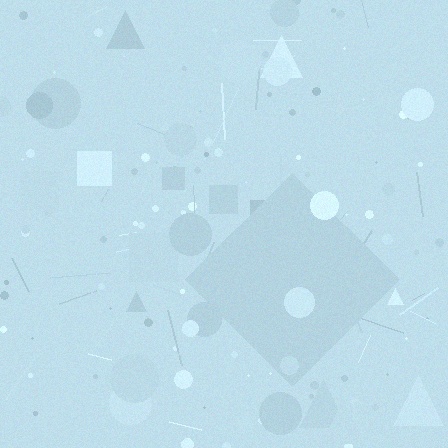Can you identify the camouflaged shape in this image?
The camouflaged shape is a diamond.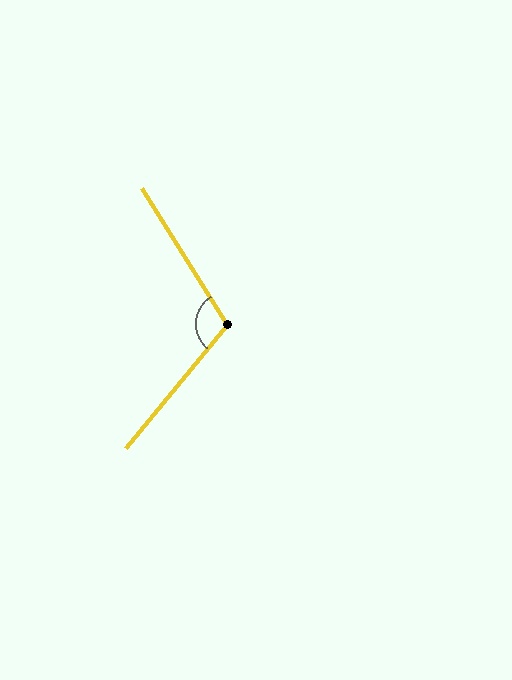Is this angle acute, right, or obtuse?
It is obtuse.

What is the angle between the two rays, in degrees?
Approximately 108 degrees.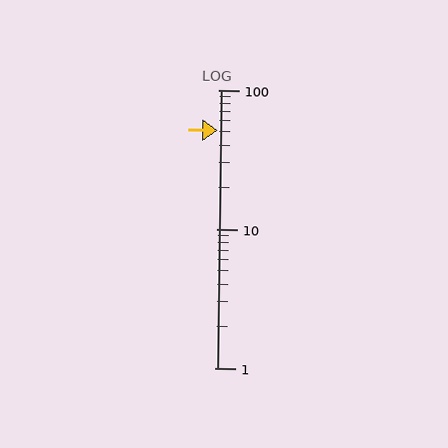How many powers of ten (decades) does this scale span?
The scale spans 2 decades, from 1 to 100.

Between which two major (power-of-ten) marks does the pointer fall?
The pointer is between 10 and 100.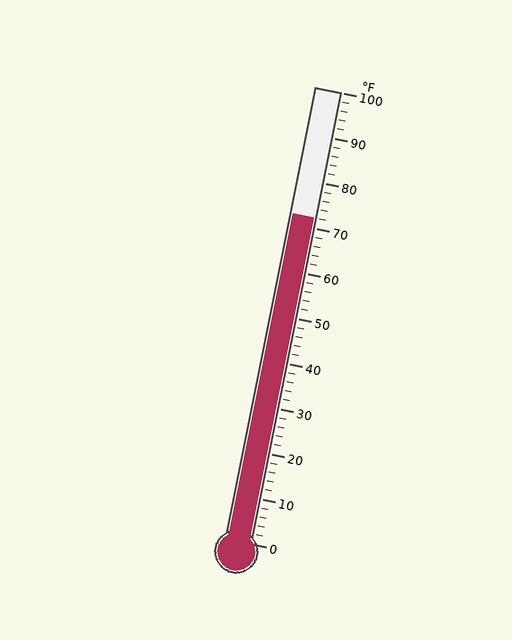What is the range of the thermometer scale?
The thermometer scale ranges from 0°F to 100°F.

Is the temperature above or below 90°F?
The temperature is below 90°F.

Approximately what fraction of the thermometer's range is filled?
The thermometer is filled to approximately 70% of its range.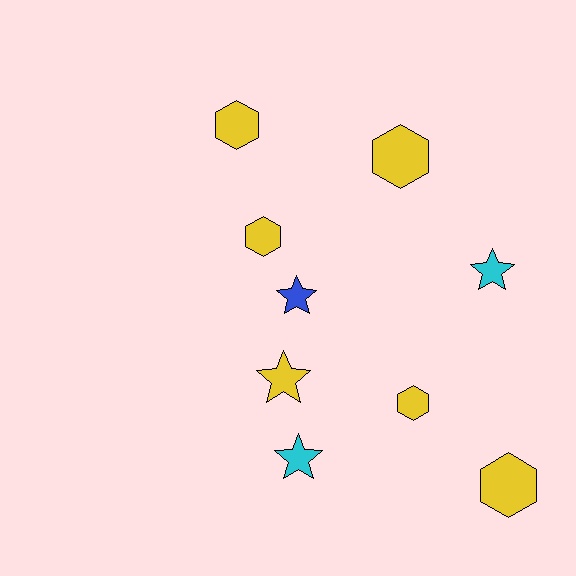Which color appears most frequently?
Yellow, with 6 objects.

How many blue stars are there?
There is 1 blue star.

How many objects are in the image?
There are 9 objects.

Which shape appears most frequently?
Hexagon, with 5 objects.